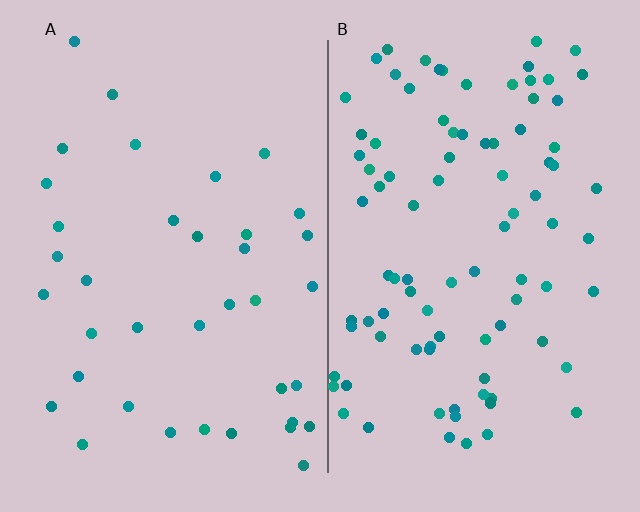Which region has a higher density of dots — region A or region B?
B (the right).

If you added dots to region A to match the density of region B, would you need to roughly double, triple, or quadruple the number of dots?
Approximately double.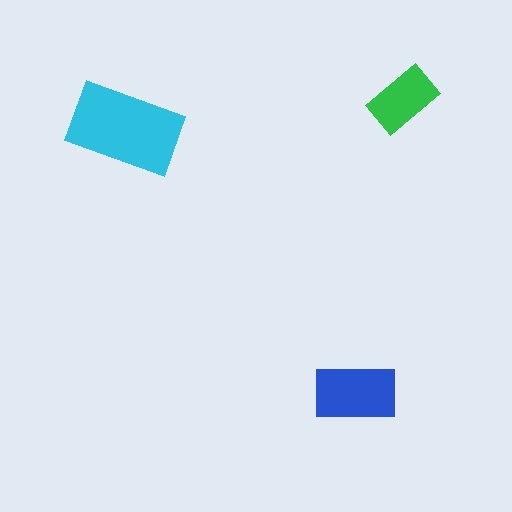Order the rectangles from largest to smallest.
the cyan one, the blue one, the green one.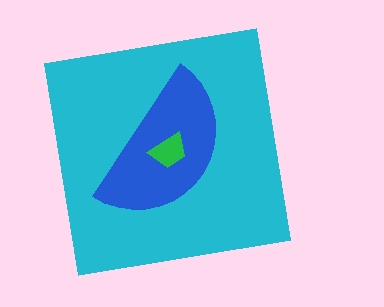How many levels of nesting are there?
3.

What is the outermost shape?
The cyan square.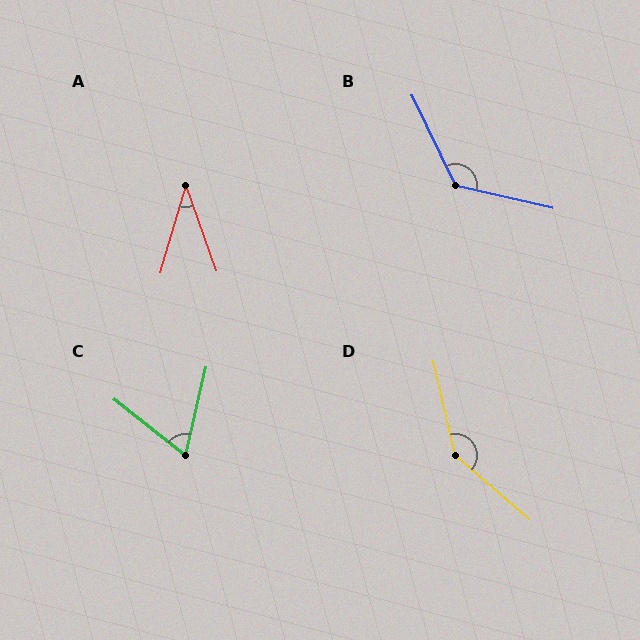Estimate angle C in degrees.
Approximately 65 degrees.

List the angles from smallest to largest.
A (36°), C (65°), B (129°), D (143°).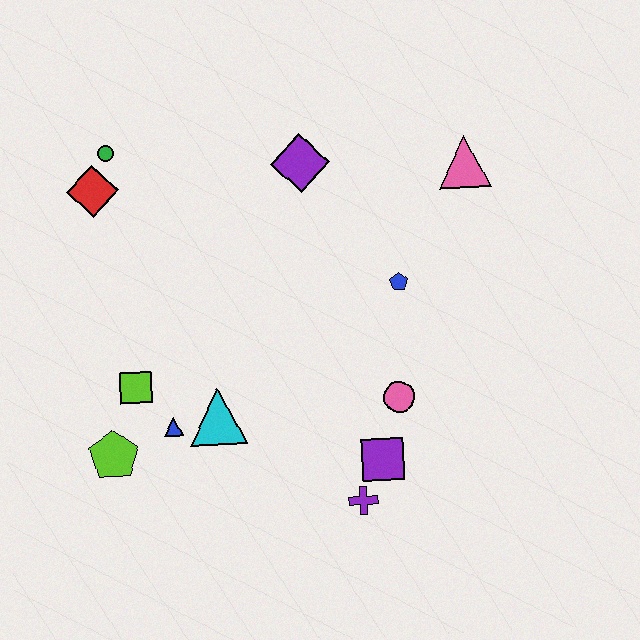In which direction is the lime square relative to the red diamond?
The lime square is below the red diamond.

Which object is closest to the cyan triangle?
The blue triangle is closest to the cyan triangle.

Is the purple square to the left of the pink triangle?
Yes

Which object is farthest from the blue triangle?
The pink triangle is farthest from the blue triangle.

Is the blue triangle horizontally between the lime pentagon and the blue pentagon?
Yes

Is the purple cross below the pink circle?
Yes